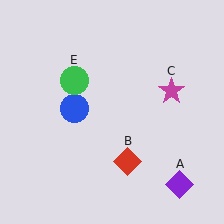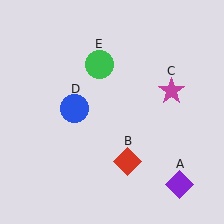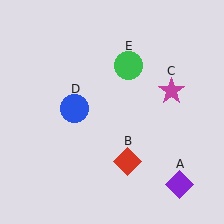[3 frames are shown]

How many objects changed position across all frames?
1 object changed position: green circle (object E).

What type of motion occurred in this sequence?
The green circle (object E) rotated clockwise around the center of the scene.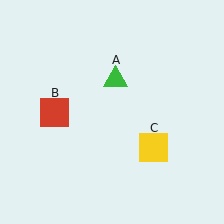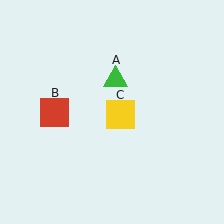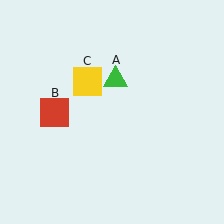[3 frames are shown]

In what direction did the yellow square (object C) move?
The yellow square (object C) moved up and to the left.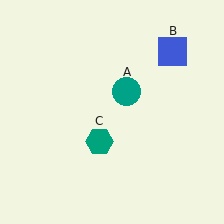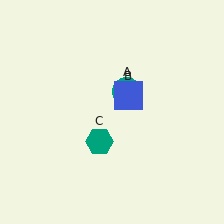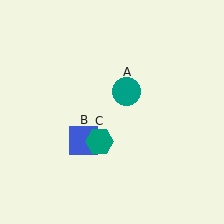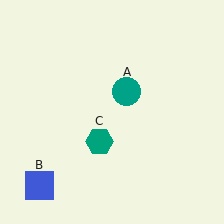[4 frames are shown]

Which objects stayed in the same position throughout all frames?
Teal circle (object A) and teal hexagon (object C) remained stationary.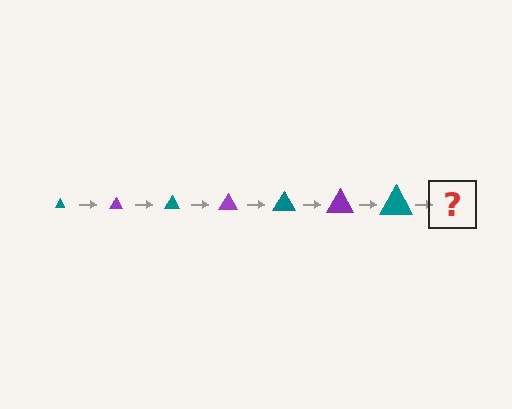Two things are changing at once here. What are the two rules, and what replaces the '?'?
The two rules are that the triangle grows larger each step and the color cycles through teal and purple. The '?' should be a purple triangle, larger than the previous one.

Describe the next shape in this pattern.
It should be a purple triangle, larger than the previous one.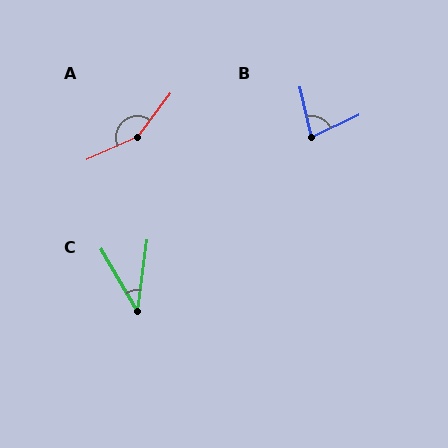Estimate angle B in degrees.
Approximately 78 degrees.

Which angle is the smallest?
C, at approximately 38 degrees.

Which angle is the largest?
A, at approximately 152 degrees.